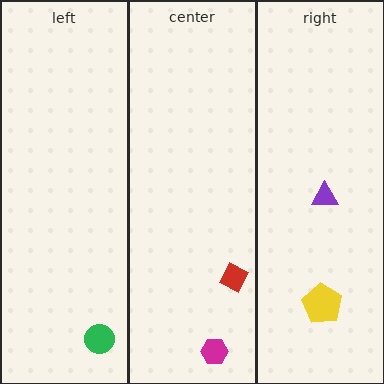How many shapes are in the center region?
2.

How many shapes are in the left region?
1.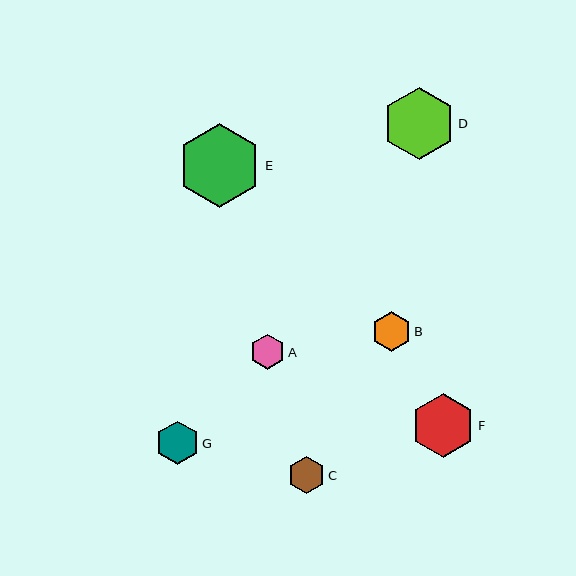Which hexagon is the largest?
Hexagon E is the largest with a size of approximately 84 pixels.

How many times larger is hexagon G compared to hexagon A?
Hexagon G is approximately 1.2 times the size of hexagon A.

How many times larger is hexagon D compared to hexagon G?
Hexagon D is approximately 1.7 times the size of hexagon G.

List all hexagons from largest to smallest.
From largest to smallest: E, D, F, G, B, C, A.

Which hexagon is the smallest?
Hexagon A is the smallest with a size of approximately 35 pixels.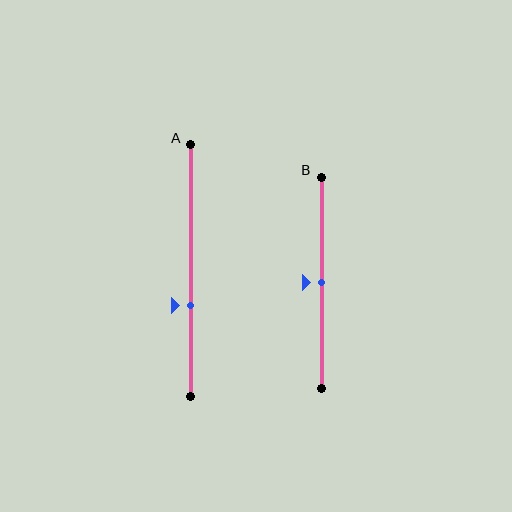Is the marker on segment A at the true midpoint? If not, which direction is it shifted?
No, the marker on segment A is shifted downward by about 14% of the segment length.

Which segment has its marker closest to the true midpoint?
Segment B has its marker closest to the true midpoint.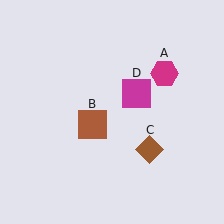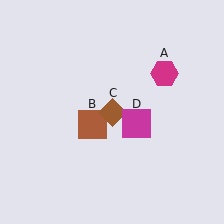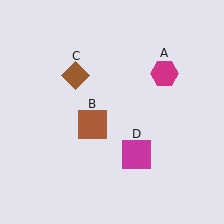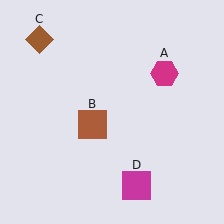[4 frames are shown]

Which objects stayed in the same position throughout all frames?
Magenta hexagon (object A) and brown square (object B) remained stationary.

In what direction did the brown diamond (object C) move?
The brown diamond (object C) moved up and to the left.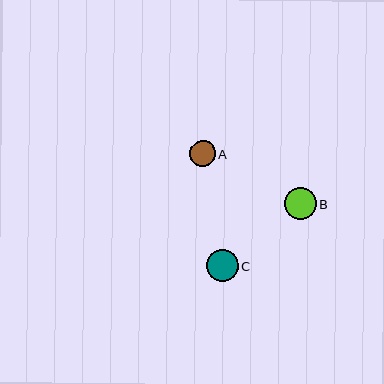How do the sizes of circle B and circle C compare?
Circle B and circle C are approximately the same size.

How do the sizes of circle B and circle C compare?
Circle B and circle C are approximately the same size.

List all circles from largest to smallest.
From largest to smallest: B, C, A.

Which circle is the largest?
Circle B is the largest with a size of approximately 32 pixels.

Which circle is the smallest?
Circle A is the smallest with a size of approximately 26 pixels.